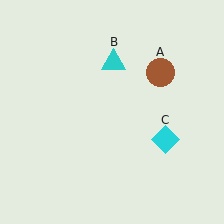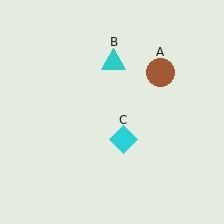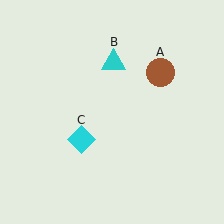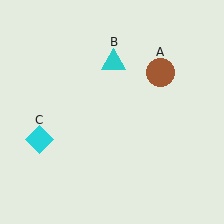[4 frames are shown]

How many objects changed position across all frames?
1 object changed position: cyan diamond (object C).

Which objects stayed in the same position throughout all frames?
Brown circle (object A) and cyan triangle (object B) remained stationary.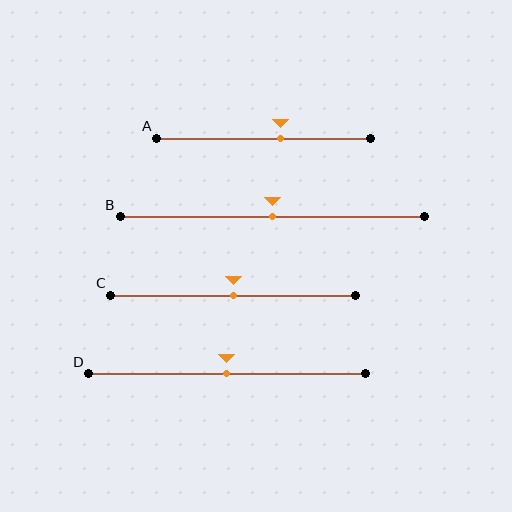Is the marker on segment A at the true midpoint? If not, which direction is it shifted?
No, the marker on segment A is shifted to the right by about 8% of the segment length.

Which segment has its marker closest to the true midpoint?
Segment B has its marker closest to the true midpoint.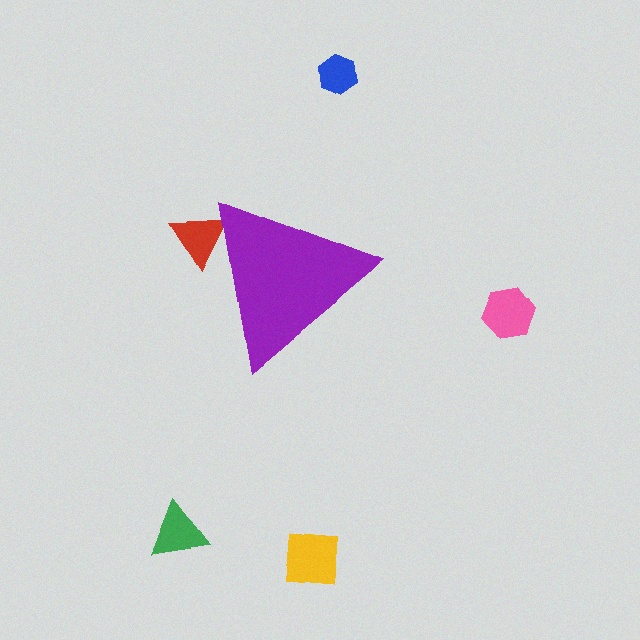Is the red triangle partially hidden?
Yes, the red triangle is partially hidden behind the purple triangle.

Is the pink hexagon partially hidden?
No, the pink hexagon is fully visible.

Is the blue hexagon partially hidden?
No, the blue hexagon is fully visible.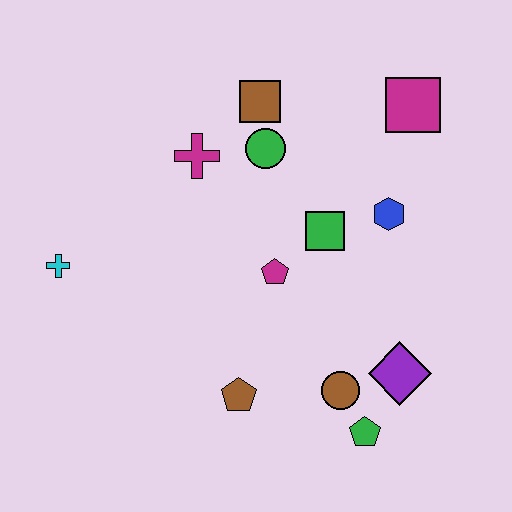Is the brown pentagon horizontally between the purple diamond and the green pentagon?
No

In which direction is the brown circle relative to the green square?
The brown circle is below the green square.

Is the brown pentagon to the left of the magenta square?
Yes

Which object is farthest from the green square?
The cyan cross is farthest from the green square.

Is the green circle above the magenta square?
No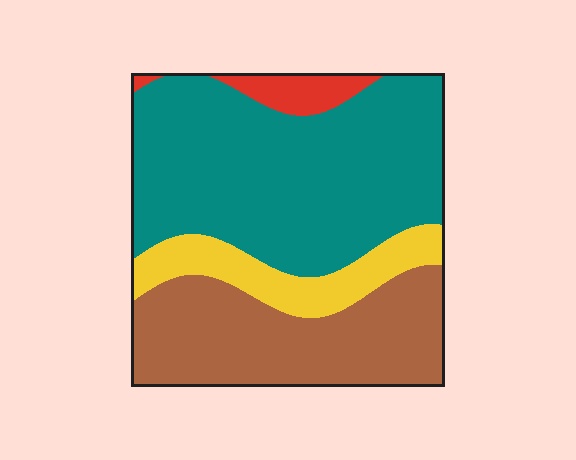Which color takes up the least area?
Red, at roughly 5%.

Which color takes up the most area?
Teal, at roughly 50%.